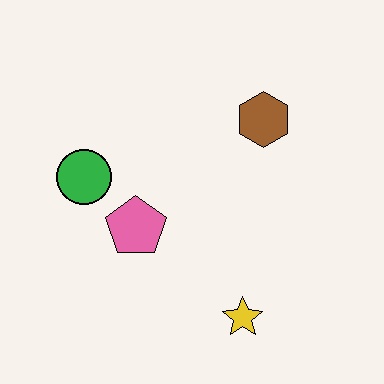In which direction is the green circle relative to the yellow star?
The green circle is to the left of the yellow star.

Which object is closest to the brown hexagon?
The pink pentagon is closest to the brown hexagon.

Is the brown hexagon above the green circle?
Yes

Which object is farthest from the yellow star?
The green circle is farthest from the yellow star.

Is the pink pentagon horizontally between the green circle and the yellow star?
Yes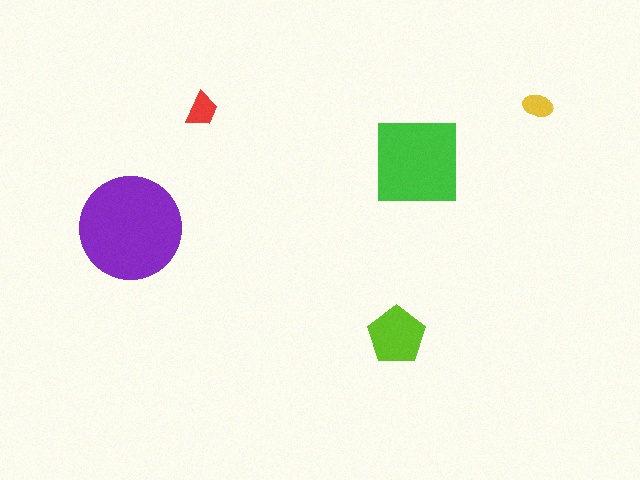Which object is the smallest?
The yellow ellipse.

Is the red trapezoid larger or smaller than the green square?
Smaller.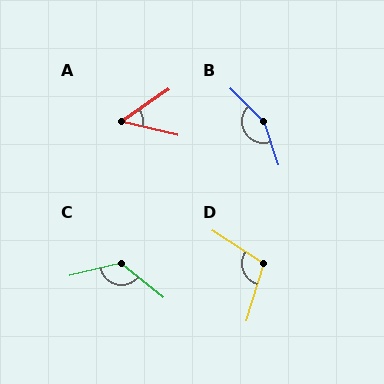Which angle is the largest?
B, at approximately 154 degrees.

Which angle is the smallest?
A, at approximately 48 degrees.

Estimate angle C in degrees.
Approximately 128 degrees.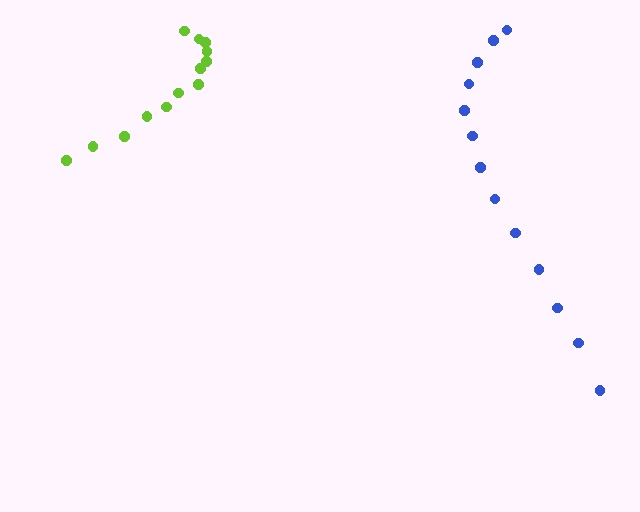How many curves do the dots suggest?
There are 2 distinct paths.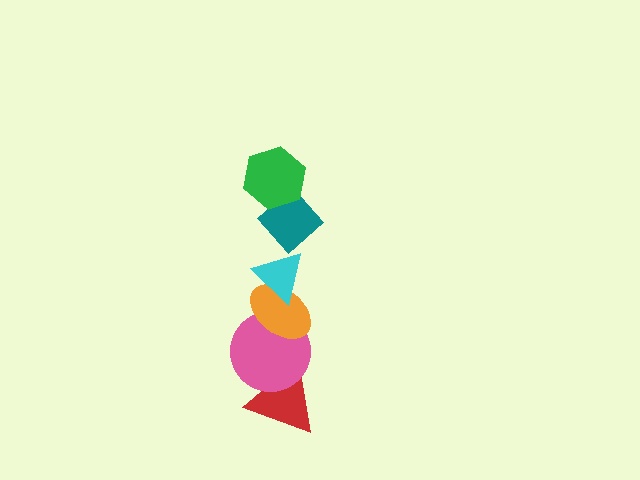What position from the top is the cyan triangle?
The cyan triangle is 3rd from the top.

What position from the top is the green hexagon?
The green hexagon is 1st from the top.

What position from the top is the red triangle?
The red triangle is 6th from the top.